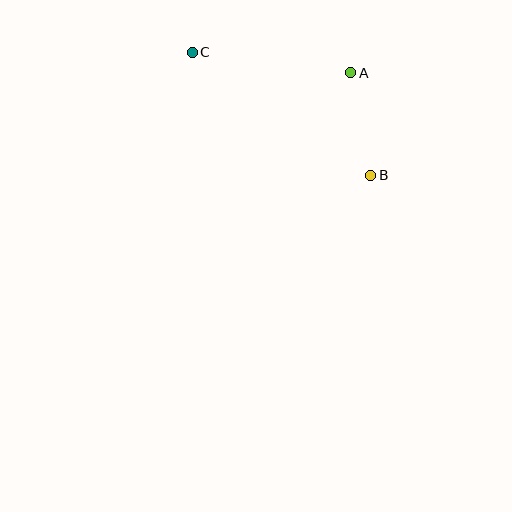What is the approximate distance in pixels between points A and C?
The distance between A and C is approximately 159 pixels.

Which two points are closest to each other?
Points A and B are closest to each other.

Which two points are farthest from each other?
Points B and C are farthest from each other.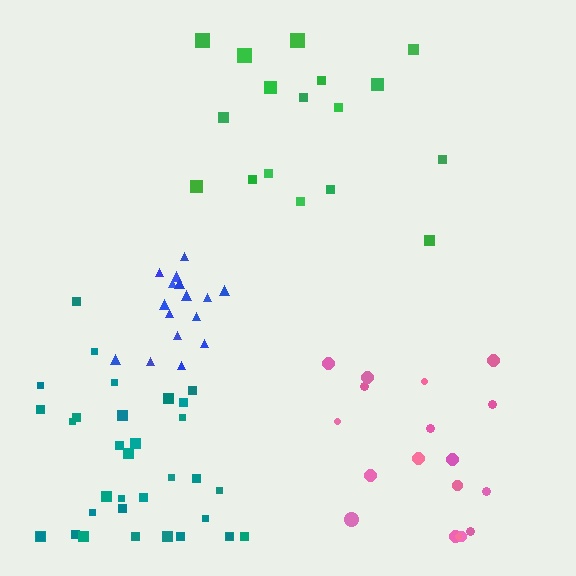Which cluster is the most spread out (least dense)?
Green.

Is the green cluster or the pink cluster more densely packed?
Pink.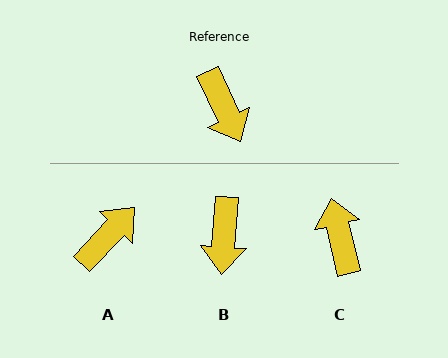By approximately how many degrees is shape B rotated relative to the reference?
Approximately 29 degrees clockwise.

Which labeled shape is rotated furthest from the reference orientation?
C, about 168 degrees away.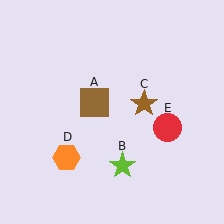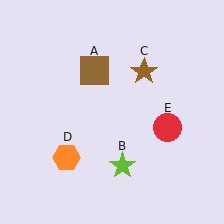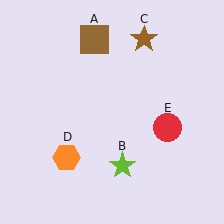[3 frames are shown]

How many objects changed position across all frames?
2 objects changed position: brown square (object A), brown star (object C).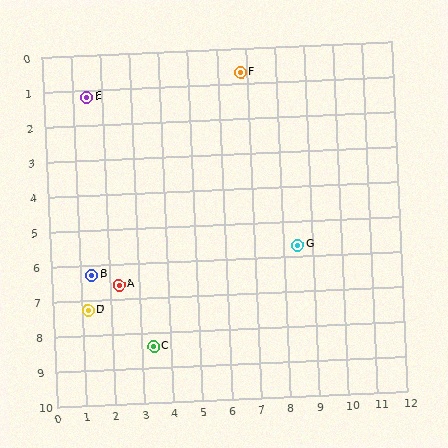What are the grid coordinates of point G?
Point G is at approximately (8.5, 5.7).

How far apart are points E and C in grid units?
Points E and C are about 7.4 grid units apart.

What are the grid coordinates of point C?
Point C is at approximately (3.4, 8.4).